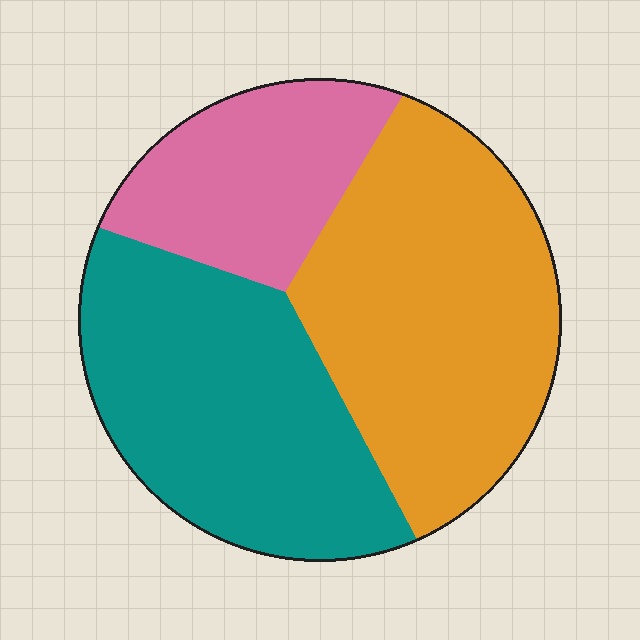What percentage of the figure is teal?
Teal covers roughly 35% of the figure.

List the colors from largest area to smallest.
From largest to smallest: orange, teal, pink.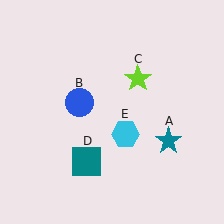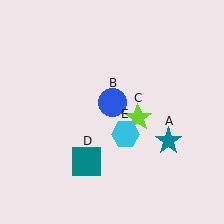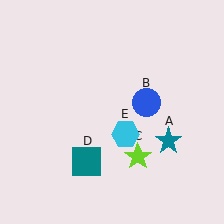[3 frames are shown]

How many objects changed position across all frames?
2 objects changed position: blue circle (object B), lime star (object C).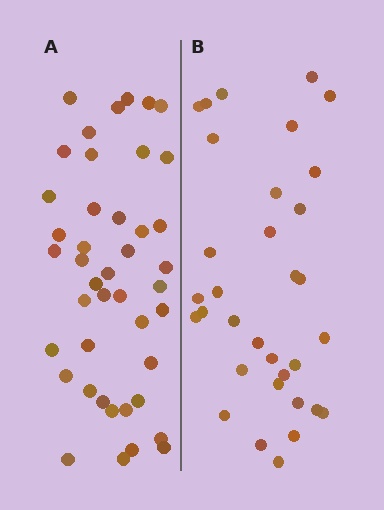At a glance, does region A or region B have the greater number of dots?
Region A (the left region) has more dots.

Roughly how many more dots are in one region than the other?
Region A has roughly 10 or so more dots than region B.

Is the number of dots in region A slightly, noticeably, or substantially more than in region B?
Region A has noticeably more, but not dramatically so. The ratio is roughly 1.3 to 1.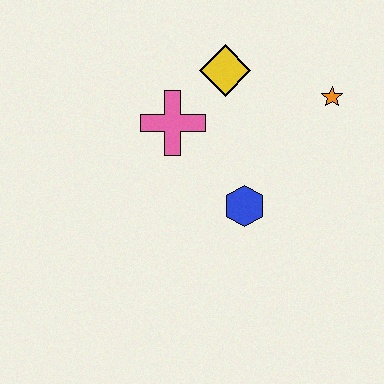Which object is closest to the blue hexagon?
The pink cross is closest to the blue hexagon.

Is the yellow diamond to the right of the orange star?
No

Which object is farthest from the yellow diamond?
The blue hexagon is farthest from the yellow diamond.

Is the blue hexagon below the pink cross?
Yes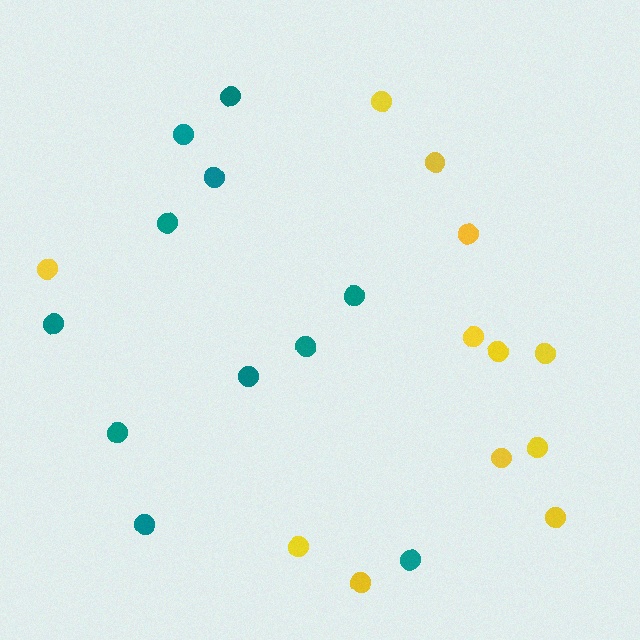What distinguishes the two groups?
There are 2 groups: one group of yellow circles (12) and one group of teal circles (11).